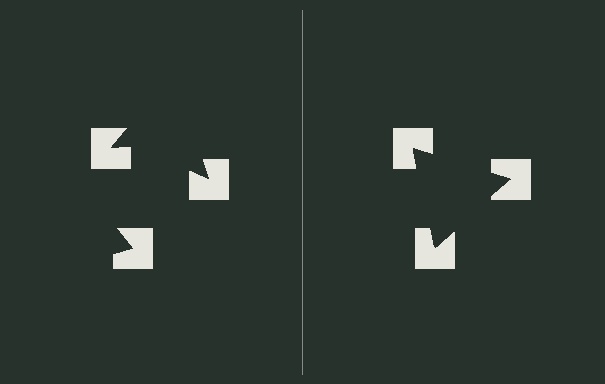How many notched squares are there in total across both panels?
6 — 3 on each side.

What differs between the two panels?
The notched squares are positioned identically on both sides; only the wedge orientations differ. On the right they align to a triangle; on the left they are misaligned.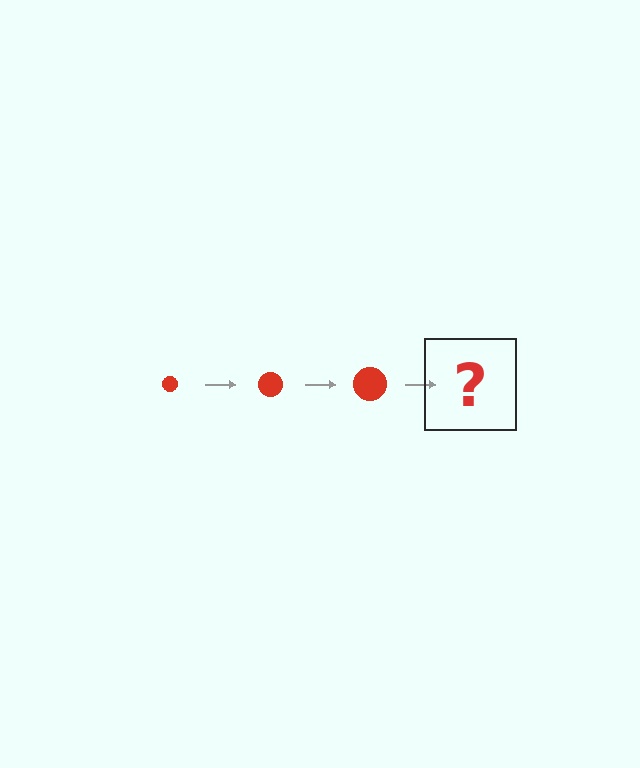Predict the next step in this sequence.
The next step is a red circle, larger than the previous one.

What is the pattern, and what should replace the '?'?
The pattern is that the circle gets progressively larger each step. The '?' should be a red circle, larger than the previous one.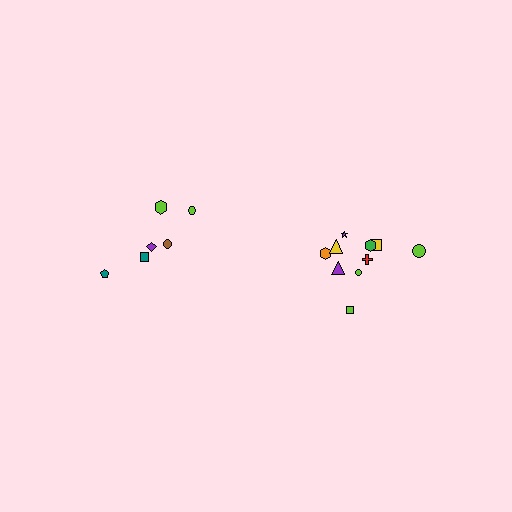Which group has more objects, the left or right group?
The right group.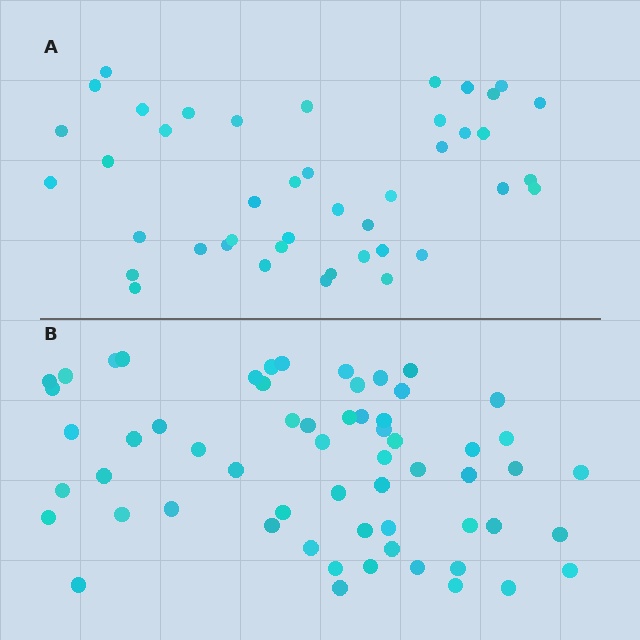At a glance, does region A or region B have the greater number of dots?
Region B (the bottom region) has more dots.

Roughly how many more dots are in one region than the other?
Region B has approximately 15 more dots than region A.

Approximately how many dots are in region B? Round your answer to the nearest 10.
About 60 dots.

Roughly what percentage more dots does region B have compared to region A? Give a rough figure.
About 40% more.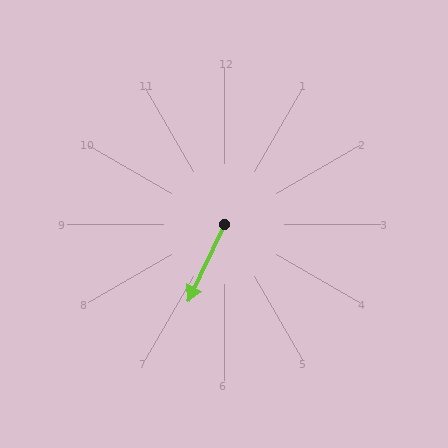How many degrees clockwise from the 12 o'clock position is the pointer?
Approximately 205 degrees.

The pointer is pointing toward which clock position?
Roughly 7 o'clock.